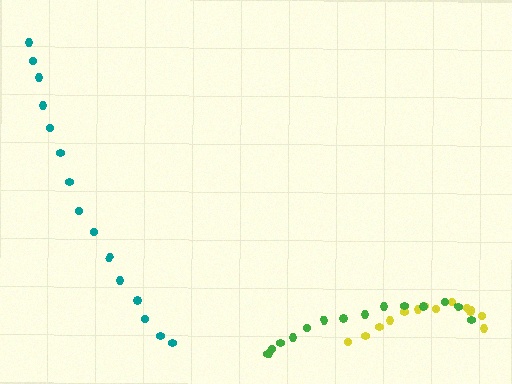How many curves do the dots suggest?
There are 3 distinct paths.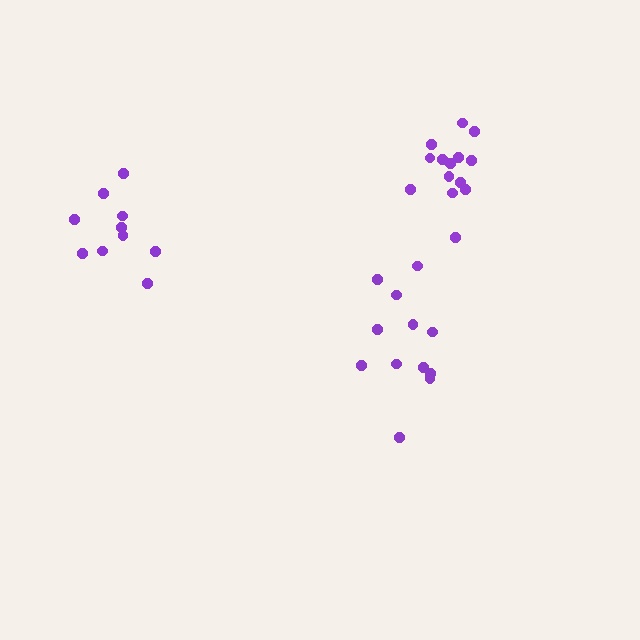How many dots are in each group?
Group 1: 11 dots, Group 2: 10 dots, Group 3: 15 dots (36 total).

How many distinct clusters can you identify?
There are 3 distinct clusters.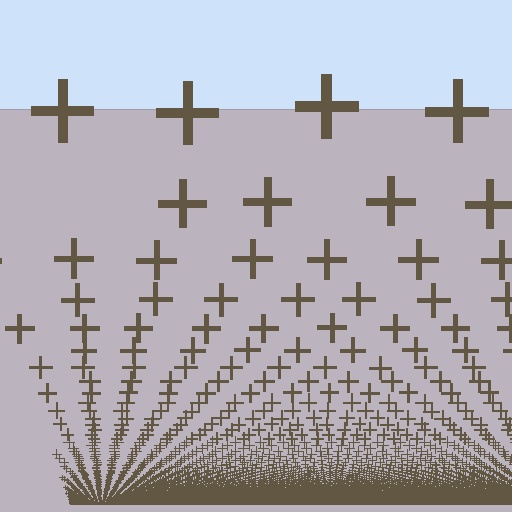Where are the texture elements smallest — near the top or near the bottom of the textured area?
Near the bottom.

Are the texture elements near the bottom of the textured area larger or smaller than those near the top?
Smaller. The gradient is inverted — elements near the bottom are smaller and denser.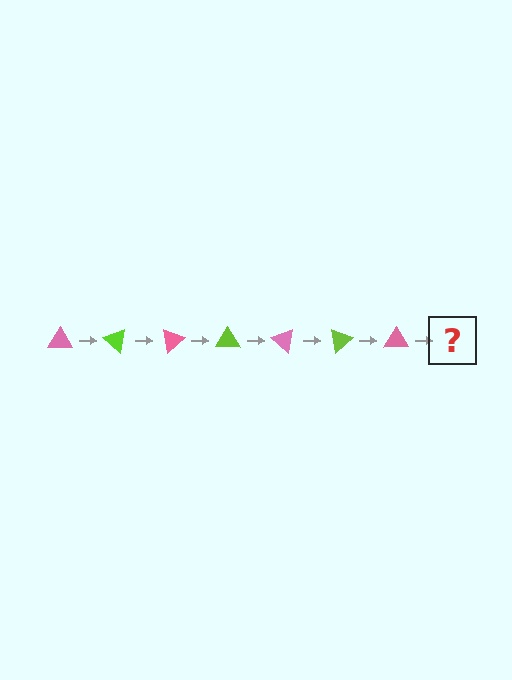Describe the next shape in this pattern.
It should be a lime triangle, rotated 280 degrees from the start.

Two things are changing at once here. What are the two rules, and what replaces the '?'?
The two rules are that it rotates 40 degrees each step and the color cycles through pink and lime. The '?' should be a lime triangle, rotated 280 degrees from the start.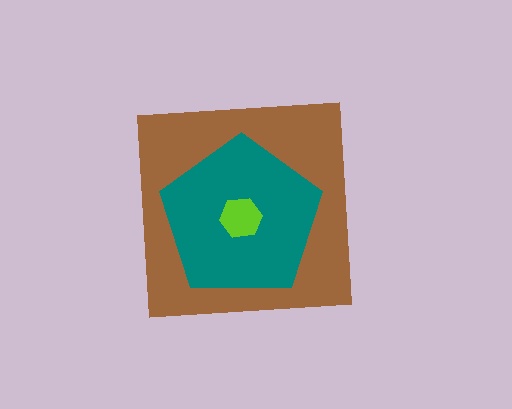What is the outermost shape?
The brown square.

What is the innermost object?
The lime hexagon.